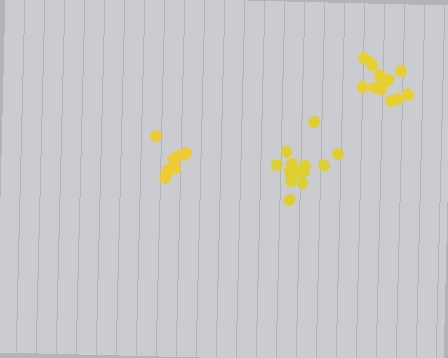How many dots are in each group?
Group 1: 9 dots, Group 2: 13 dots, Group 3: 14 dots (36 total).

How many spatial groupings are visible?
There are 3 spatial groupings.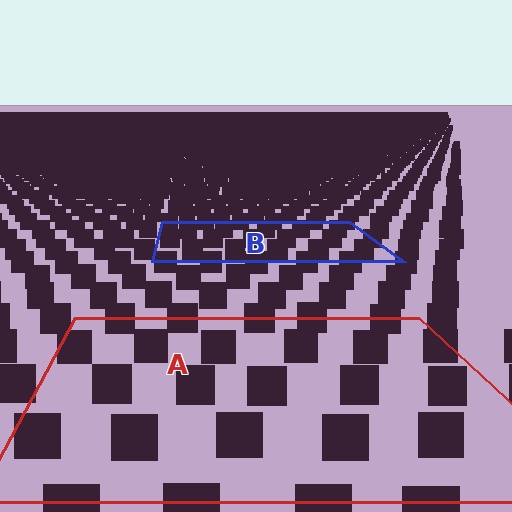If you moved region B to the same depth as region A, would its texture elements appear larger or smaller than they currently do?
They would appear larger. At a closer depth, the same texture elements are projected at a bigger on-screen size.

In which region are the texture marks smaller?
The texture marks are smaller in region B, because it is farther away.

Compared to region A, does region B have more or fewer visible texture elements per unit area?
Region B has more texture elements per unit area — they are packed more densely because it is farther away.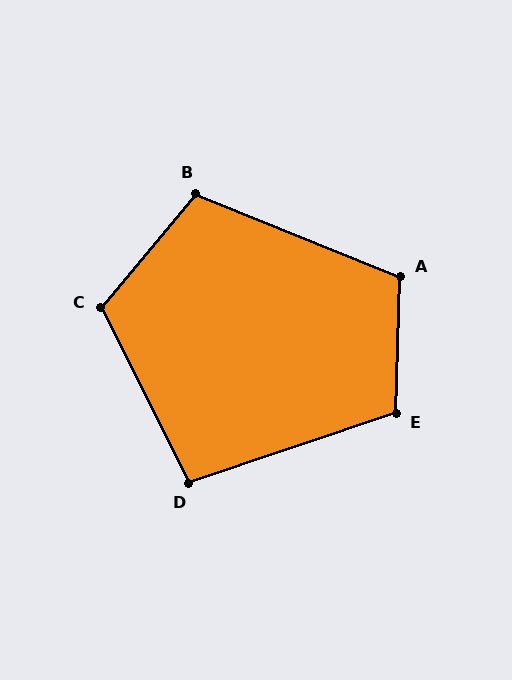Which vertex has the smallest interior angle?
D, at approximately 98 degrees.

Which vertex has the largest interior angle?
C, at approximately 114 degrees.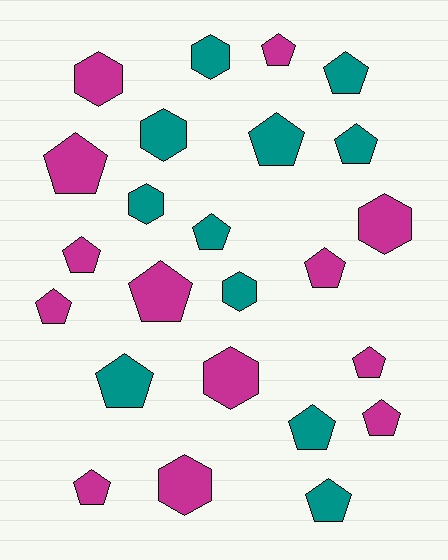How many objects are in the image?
There are 24 objects.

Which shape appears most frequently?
Pentagon, with 16 objects.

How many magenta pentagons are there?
There are 9 magenta pentagons.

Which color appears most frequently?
Magenta, with 13 objects.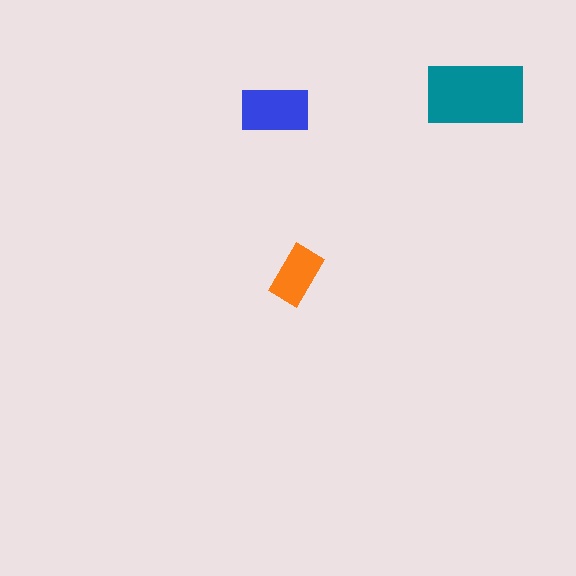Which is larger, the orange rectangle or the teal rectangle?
The teal one.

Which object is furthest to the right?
The teal rectangle is rightmost.